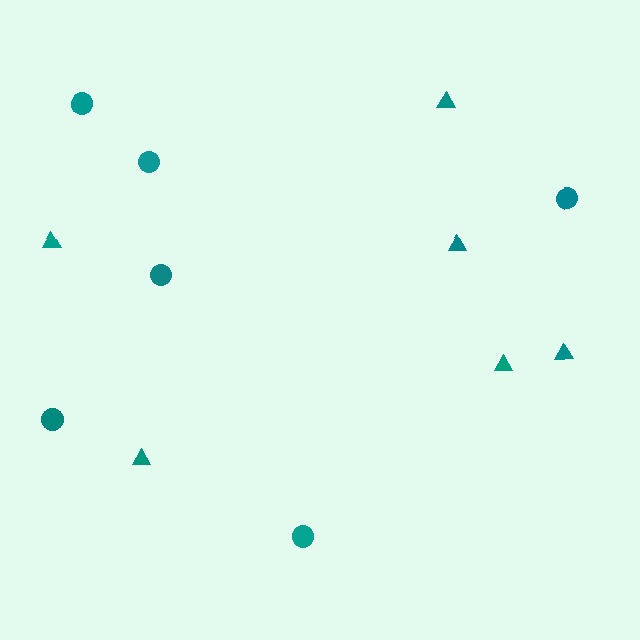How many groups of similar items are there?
There are 2 groups: one group of circles (6) and one group of triangles (6).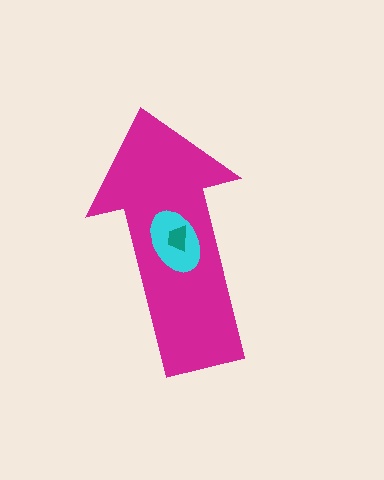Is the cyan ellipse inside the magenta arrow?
Yes.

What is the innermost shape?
The teal trapezoid.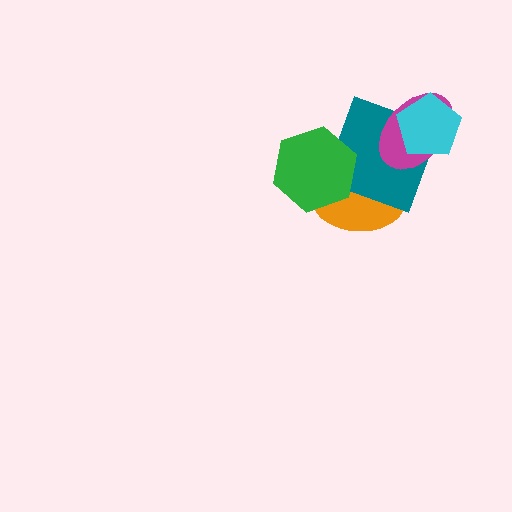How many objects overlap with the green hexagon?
2 objects overlap with the green hexagon.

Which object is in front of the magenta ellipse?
The cyan pentagon is in front of the magenta ellipse.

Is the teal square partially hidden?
Yes, it is partially covered by another shape.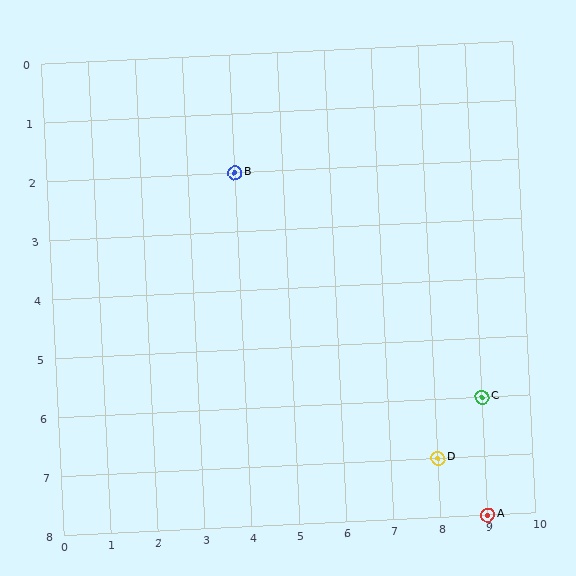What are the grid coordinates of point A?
Point A is at grid coordinates (9, 8).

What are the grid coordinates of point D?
Point D is at grid coordinates (8, 7).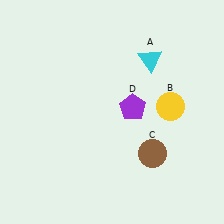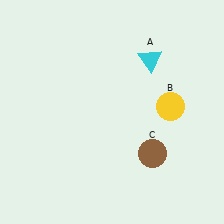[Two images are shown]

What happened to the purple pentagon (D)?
The purple pentagon (D) was removed in Image 2. It was in the top-right area of Image 1.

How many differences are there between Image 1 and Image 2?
There is 1 difference between the two images.